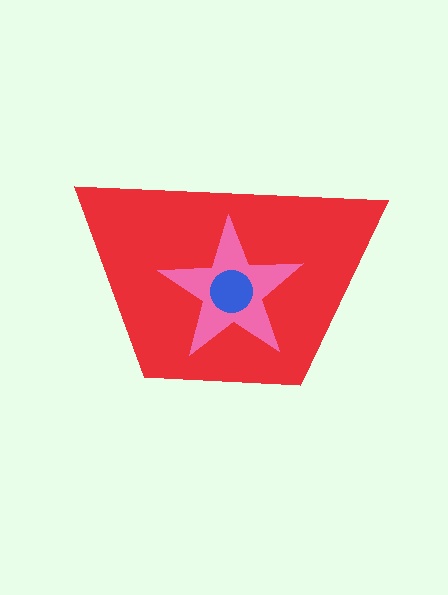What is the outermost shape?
The red trapezoid.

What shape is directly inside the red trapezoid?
The pink star.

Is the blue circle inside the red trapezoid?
Yes.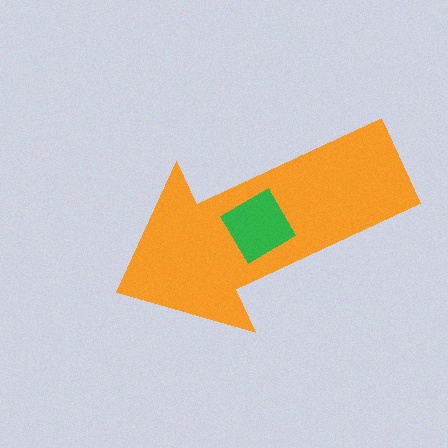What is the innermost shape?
The green diamond.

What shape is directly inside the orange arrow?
The green diamond.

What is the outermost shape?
The orange arrow.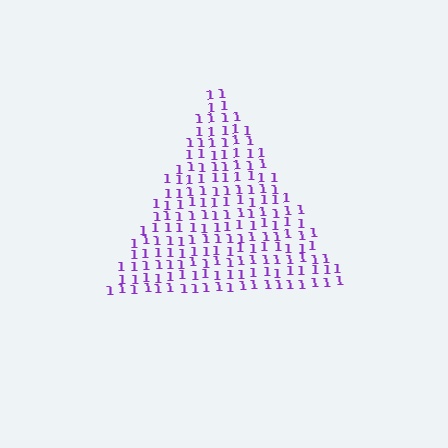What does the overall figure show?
The overall figure shows a triangle.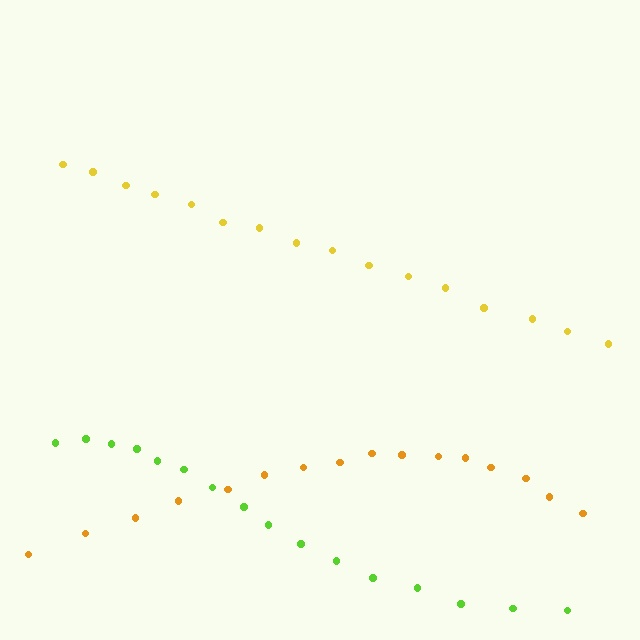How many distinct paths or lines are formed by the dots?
There are 3 distinct paths.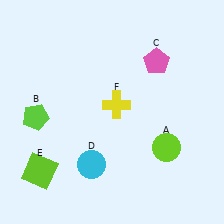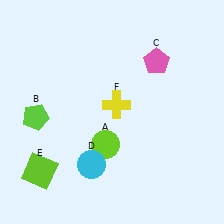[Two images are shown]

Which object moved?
The lime circle (A) moved left.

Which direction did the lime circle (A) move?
The lime circle (A) moved left.